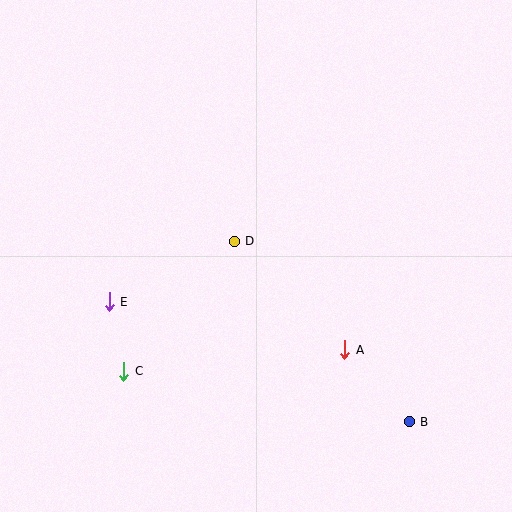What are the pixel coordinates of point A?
Point A is at (345, 350).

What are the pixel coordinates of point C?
Point C is at (124, 371).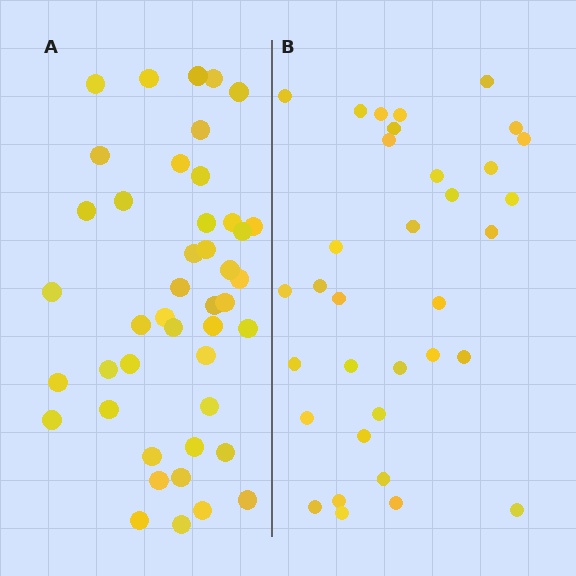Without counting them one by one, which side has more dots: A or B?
Region A (the left region) has more dots.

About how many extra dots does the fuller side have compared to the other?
Region A has roughly 10 or so more dots than region B.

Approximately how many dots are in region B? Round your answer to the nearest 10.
About 30 dots. (The exact count is 34, which rounds to 30.)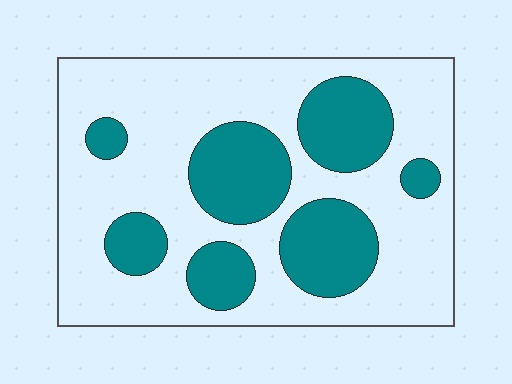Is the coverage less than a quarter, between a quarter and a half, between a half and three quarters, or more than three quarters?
Between a quarter and a half.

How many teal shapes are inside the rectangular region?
7.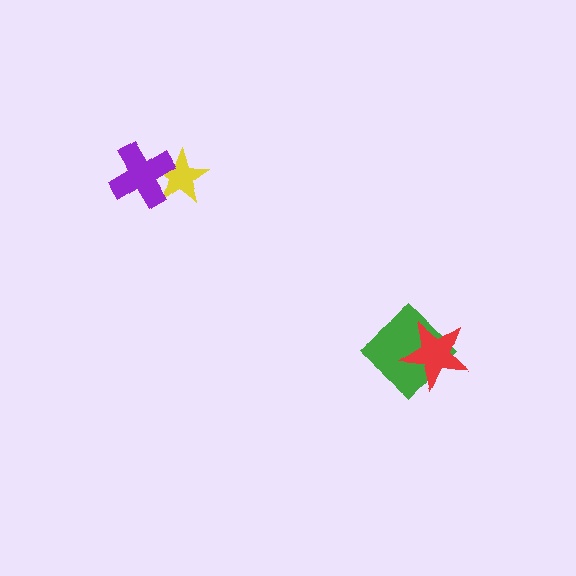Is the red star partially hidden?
No, no other shape covers it.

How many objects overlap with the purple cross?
1 object overlaps with the purple cross.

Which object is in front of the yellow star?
The purple cross is in front of the yellow star.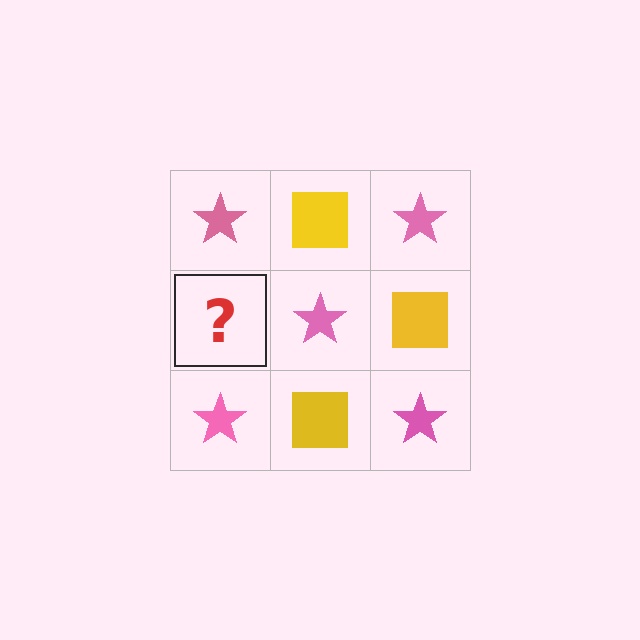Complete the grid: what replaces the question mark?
The question mark should be replaced with a yellow square.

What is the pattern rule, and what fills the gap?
The rule is that it alternates pink star and yellow square in a checkerboard pattern. The gap should be filled with a yellow square.